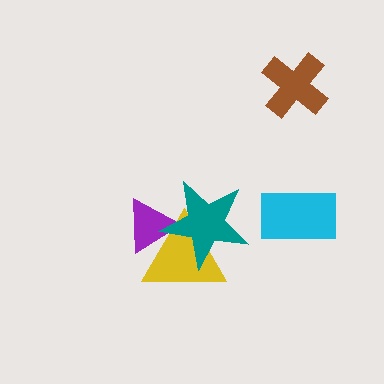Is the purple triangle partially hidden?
Yes, it is partially covered by another shape.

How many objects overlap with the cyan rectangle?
0 objects overlap with the cyan rectangle.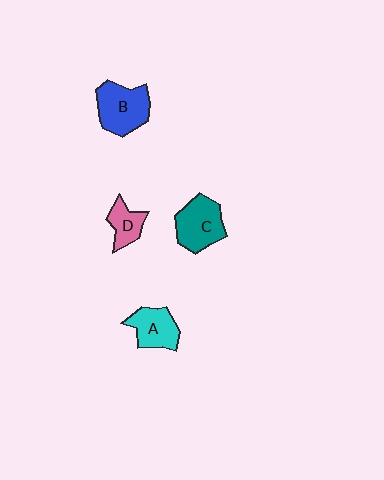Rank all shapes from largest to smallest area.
From largest to smallest: B (blue), C (teal), A (cyan), D (pink).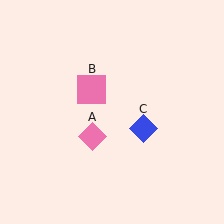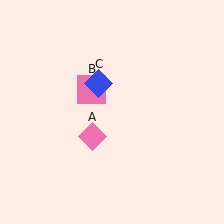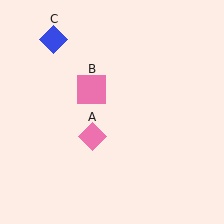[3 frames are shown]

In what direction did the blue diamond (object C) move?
The blue diamond (object C) moved up and to the left.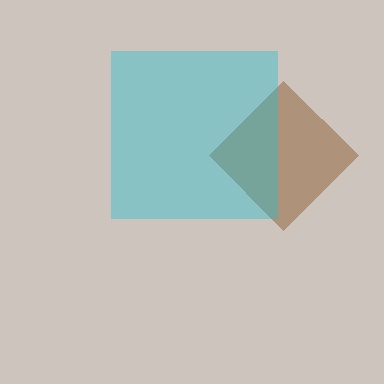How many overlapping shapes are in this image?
There are 2 overlapping shapes in the image.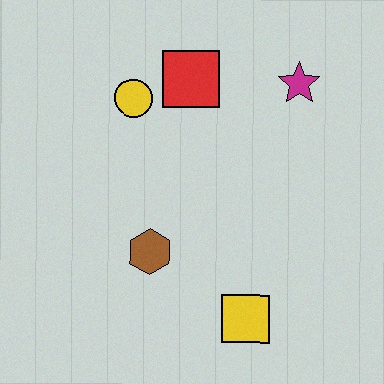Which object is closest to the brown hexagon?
The yellow square is closest to the brown hexagon.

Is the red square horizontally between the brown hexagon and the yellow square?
Yes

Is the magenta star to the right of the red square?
Yes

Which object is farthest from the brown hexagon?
The magenta star is farthest from the brown hexagon.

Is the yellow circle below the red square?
Yes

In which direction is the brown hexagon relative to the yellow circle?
The brown hexagon is below the yellow circle.